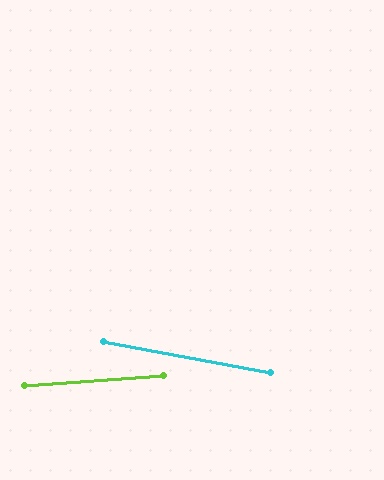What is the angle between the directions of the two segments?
Approximately 15 degrees.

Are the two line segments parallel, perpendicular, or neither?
Neither parallel nor perpendicular — they differ by about 15°.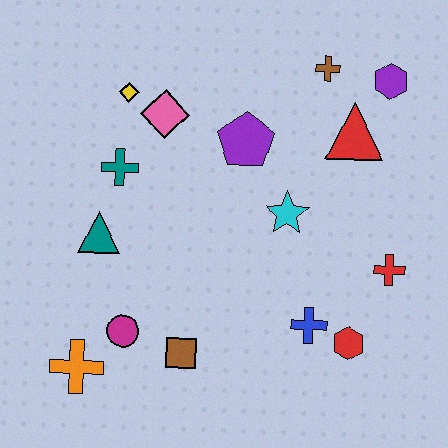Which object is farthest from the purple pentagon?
The orange cross is farthest from the purple pentagon.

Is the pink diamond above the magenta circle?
Yes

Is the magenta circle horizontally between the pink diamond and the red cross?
No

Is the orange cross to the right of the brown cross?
No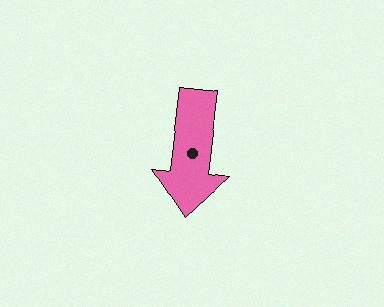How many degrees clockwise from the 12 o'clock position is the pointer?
Approximately 186 degrees.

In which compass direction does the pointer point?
South.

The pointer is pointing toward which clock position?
Roughly 6 o'clock.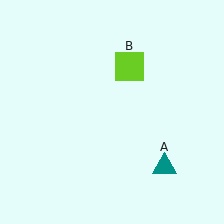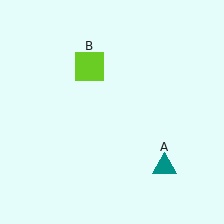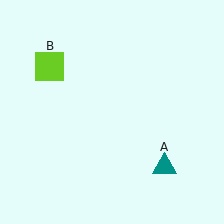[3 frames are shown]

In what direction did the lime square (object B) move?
The lime square (object B) moved left.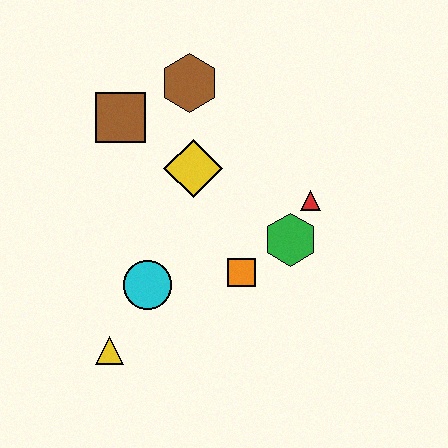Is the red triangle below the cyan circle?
No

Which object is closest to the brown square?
The brown hexagon is closest to the brown square.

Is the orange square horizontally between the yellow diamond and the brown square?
No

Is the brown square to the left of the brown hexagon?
Yes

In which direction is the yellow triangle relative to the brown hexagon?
The yellow triangle is below the brown hexagon.